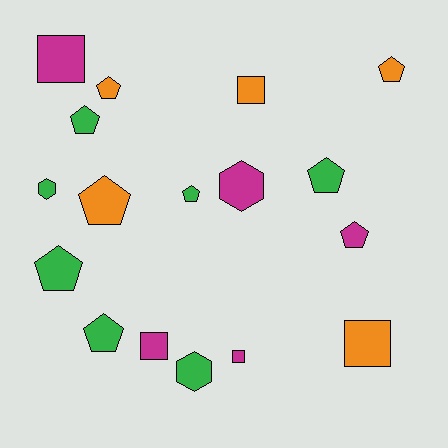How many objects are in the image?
There are 17 objects.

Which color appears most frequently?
Green, with 7 objects.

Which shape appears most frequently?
Pentagon, with 9 objects.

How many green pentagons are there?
There are 5 green pentagons.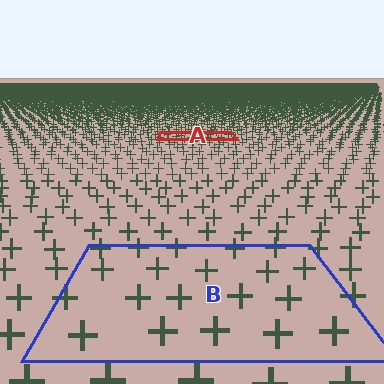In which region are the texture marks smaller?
The texture marks are smaller in region A, because it is farther away.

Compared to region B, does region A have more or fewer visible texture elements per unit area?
Region A has more texture elements per unit area — they are packed more densely because it is farther away.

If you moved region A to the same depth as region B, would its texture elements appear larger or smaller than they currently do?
They would appear larger. At a closer depth, the same texture elements are projected at a bigger on-screen size.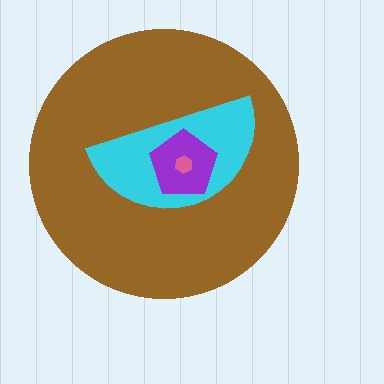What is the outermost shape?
The brown circle.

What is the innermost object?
The pink hexagon.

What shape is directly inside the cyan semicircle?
The purple pentagon.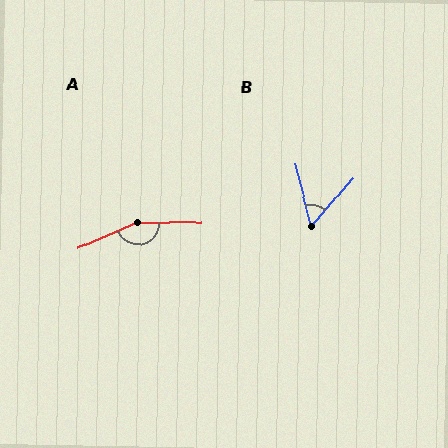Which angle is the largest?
A, at approximately 157 degrees.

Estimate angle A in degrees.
Approximately 157 degrees.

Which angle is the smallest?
B, at approximately 56 degrees.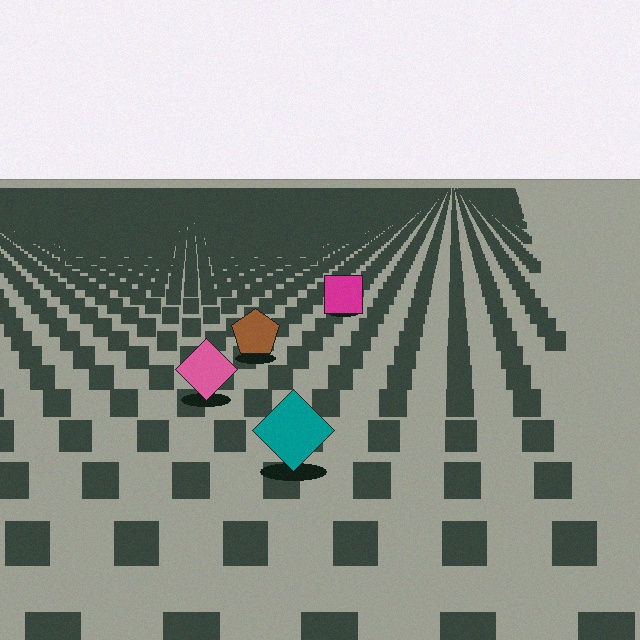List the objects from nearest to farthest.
From nearest to farthest: the teal diamond, the pink diamond, the brown pentagon, the magenta square.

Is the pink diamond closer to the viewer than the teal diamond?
No. The teal diamond is closer — you can tell from the texture gradient: the ground texture is coarser near it.